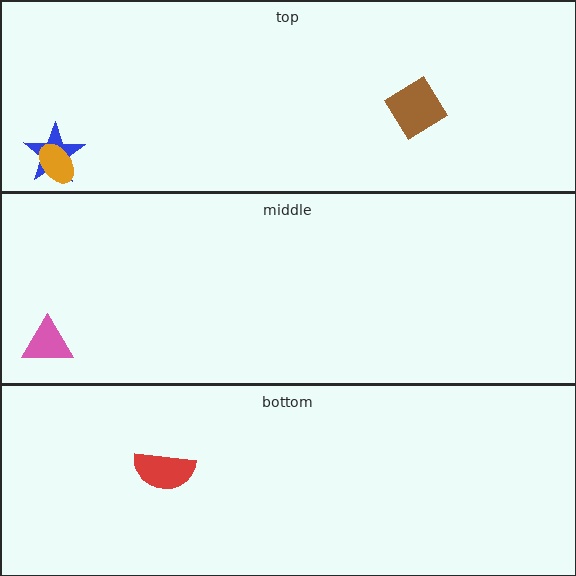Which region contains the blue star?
The top region.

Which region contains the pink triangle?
The middle region.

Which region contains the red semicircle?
The bottom region.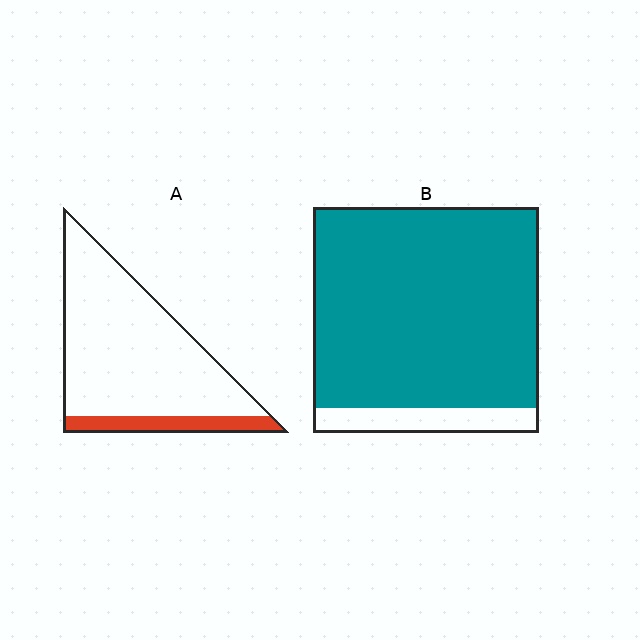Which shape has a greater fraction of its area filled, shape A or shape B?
Shape B.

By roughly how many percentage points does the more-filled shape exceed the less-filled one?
By roughly 75 percentage points (B over A).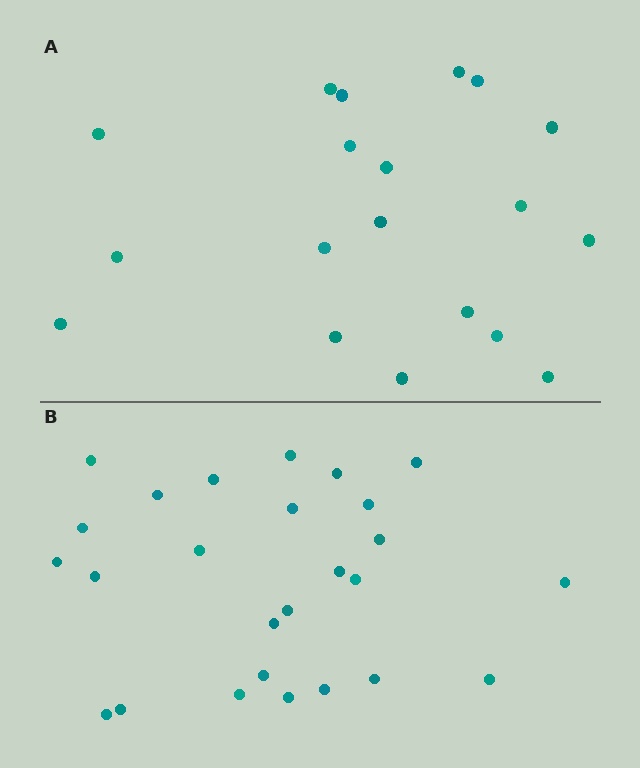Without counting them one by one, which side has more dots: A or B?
Region B (the bottom region) has more dots.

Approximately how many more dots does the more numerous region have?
Region B has roughly 8 or so more dots than region A.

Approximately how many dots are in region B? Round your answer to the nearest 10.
About 30 dots. (The exact count is 26, which rounds to 30.)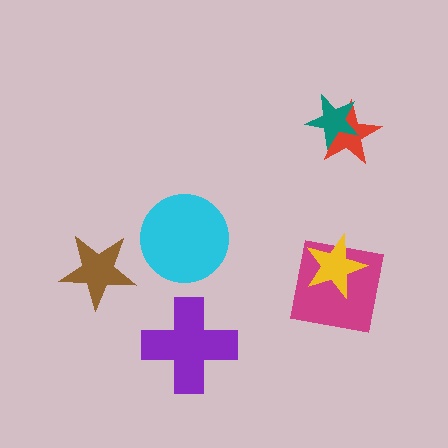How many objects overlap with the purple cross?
0 objects overlap with the purple cross.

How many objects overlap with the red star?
1 object overlaps with the red star.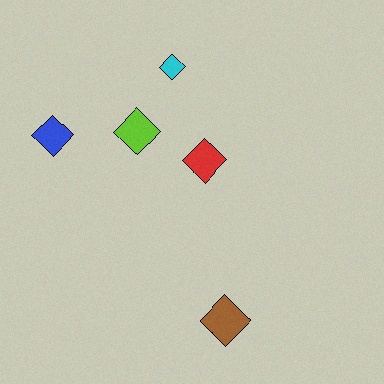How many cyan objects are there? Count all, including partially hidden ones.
There is 1 cyan object.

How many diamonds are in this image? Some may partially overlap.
There are 5 diamonds.